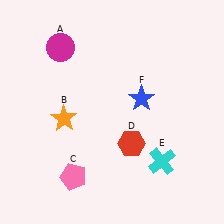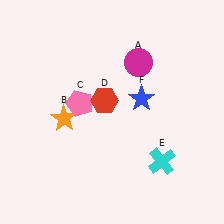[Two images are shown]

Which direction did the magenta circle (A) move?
The magenta circle (A) moved right.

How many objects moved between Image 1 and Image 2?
3 objects moved between the two images.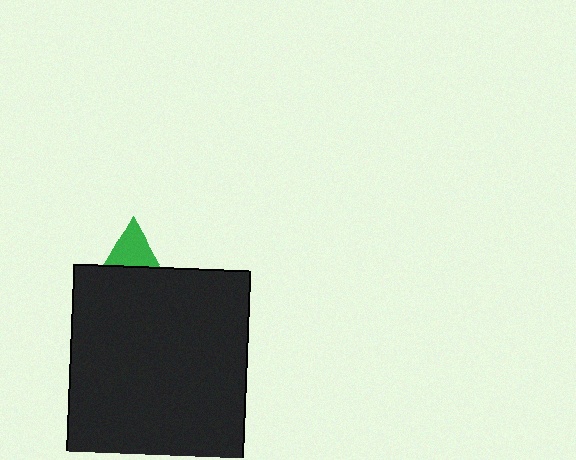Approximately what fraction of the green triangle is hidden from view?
Roughly 66% of the green triangle is hidden behind the black rectangle.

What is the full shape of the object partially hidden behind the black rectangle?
The partially hidden object is a green triangle.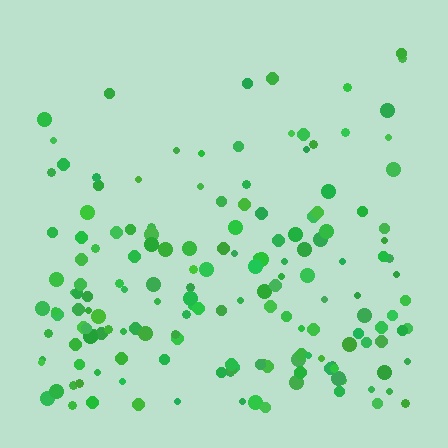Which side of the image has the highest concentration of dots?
The bottom.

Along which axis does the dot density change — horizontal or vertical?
Vertical.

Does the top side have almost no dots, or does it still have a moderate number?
Still a moderate number, just noticeably fewer than the bottom.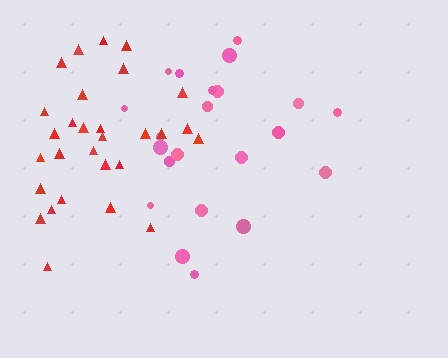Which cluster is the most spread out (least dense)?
Pink.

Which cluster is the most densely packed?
Red.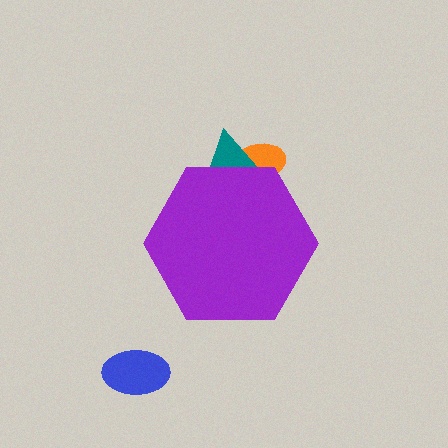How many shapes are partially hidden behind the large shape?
2 shapes are partially hidden.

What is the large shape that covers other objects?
A purple hexagon.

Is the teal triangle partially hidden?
Yes, the teal triangle is partially hidden behind the purple hexagon.